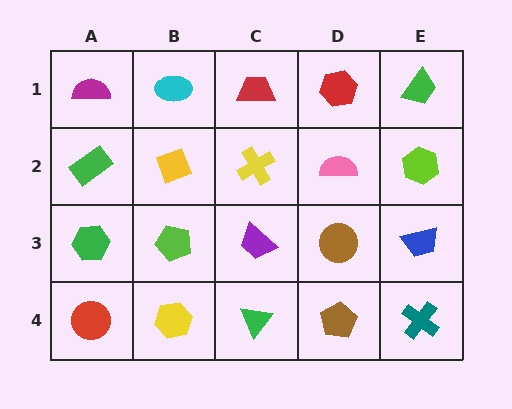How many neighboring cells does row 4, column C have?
3.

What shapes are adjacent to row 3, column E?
A lime hexagon (row 2, column E), a teal cross (row 4, column E), a brown circle (row 3, column D).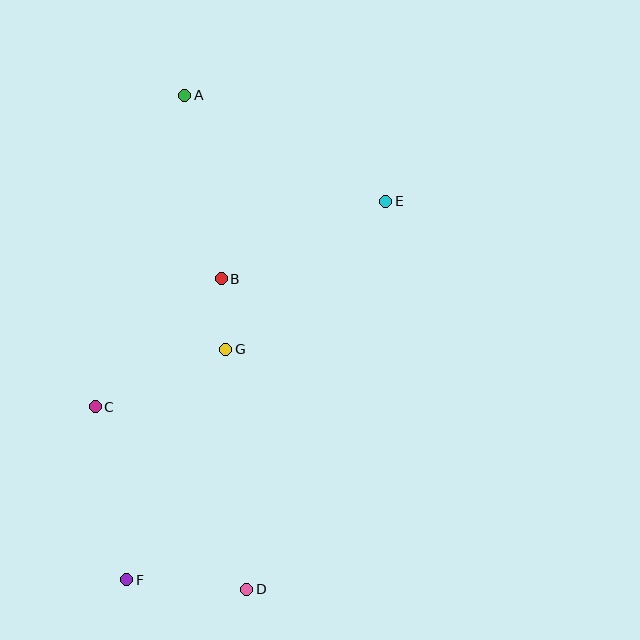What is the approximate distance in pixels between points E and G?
The distance between E and G is approximately 218 pixels.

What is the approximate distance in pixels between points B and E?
The distance between B and E is approximately 182 pixels.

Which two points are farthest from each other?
Points A and D are farthest from each other.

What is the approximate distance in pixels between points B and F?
The distance between B and F is approximately 316 pixels.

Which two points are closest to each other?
Points B and G are closest to each other.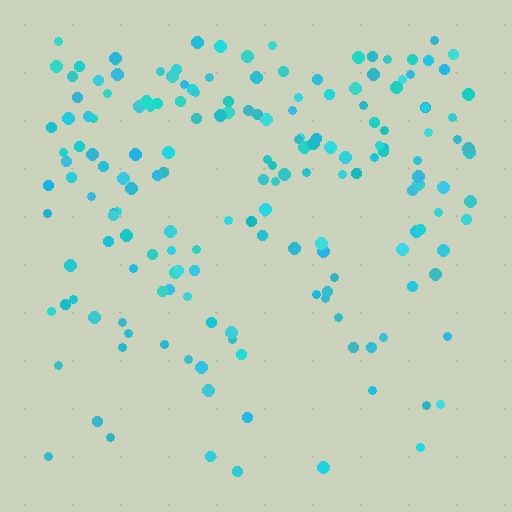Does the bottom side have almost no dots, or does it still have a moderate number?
Still a moderate number, just noticeably fewer than the top.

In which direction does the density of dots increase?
From bottom to top, with the top side densest.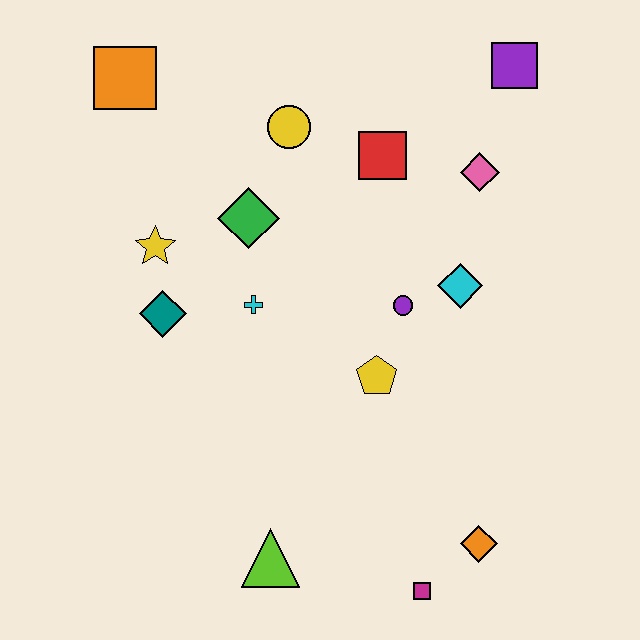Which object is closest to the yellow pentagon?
The purple circle is closest to the yellow pentagon.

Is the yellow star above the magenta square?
Yes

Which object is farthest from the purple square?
The lime triangle is farthest from the purple square.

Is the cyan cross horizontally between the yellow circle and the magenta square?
No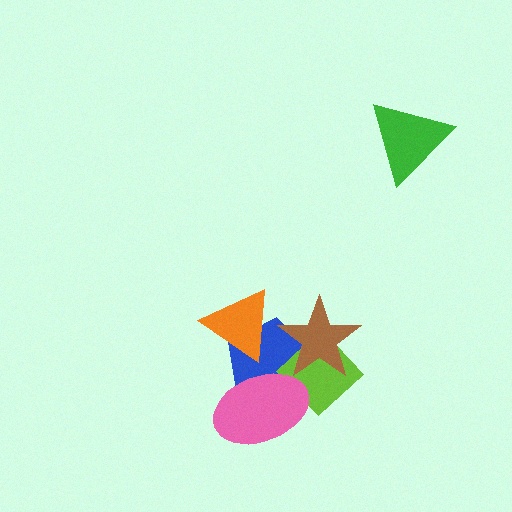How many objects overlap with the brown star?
2 objects overlap with the brown star.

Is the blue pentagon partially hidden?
Yes, it is partially covered by another shape.